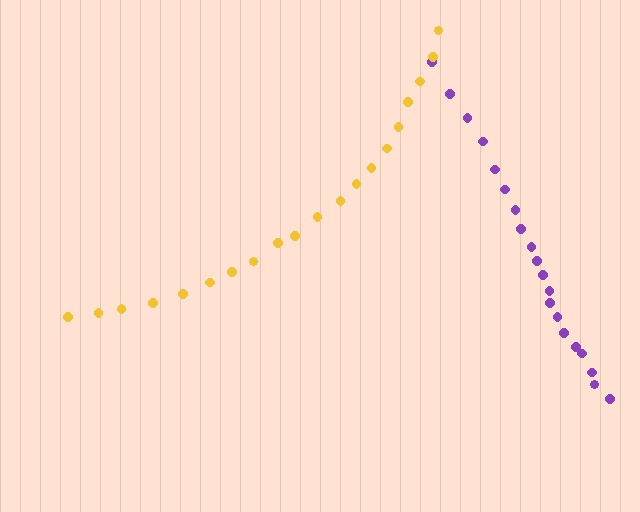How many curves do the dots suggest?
There are 2 distinct paths.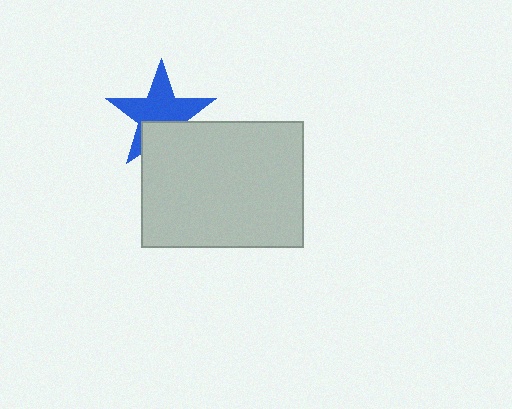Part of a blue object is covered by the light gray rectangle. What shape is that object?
It is a star.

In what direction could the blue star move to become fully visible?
The blue star could move up. That would shift it out from behind the light gray rectangle entirely.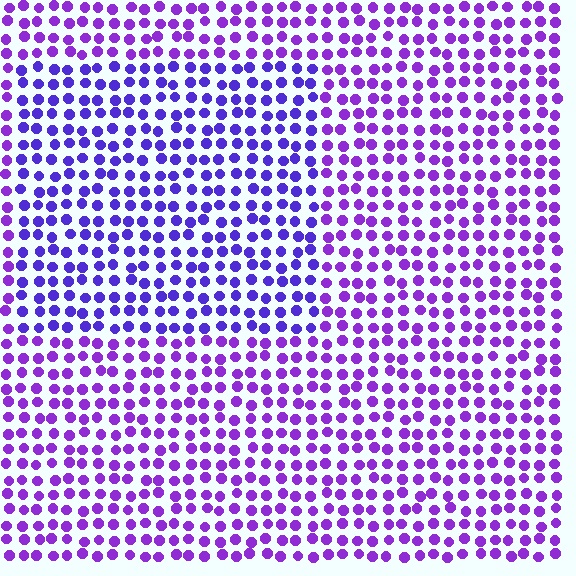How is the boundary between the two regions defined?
The boundary is defined purely by a slight shift in hue (about 23 degrees). Spacing, size, and orientation are identical on both sides.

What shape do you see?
I see a rectangle.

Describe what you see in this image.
The image is filled with small purple elements in a uniform arrangement. A rectangle-shaped region is visible where the elements are tinted to a slightly different hue, forming a subtle color boundary.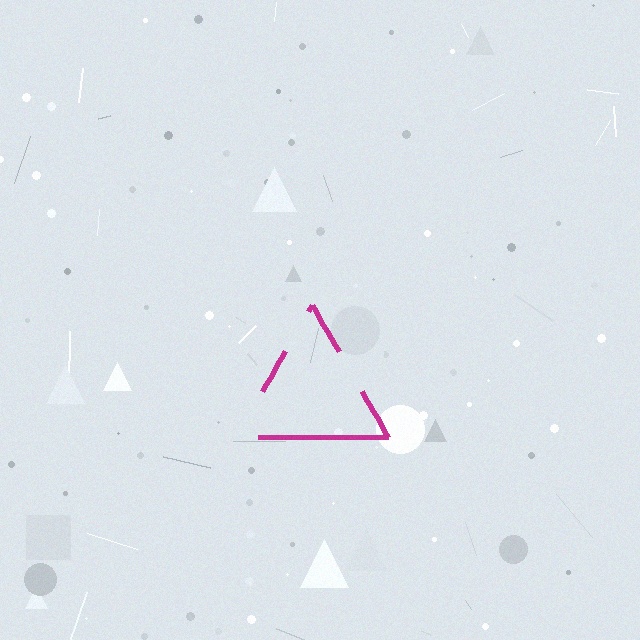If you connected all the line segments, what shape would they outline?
They would outline a triangle.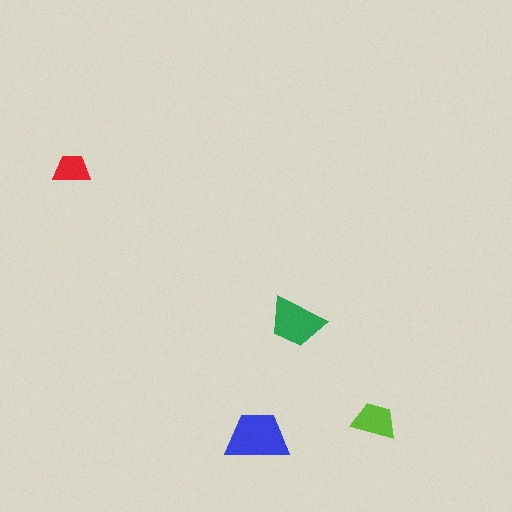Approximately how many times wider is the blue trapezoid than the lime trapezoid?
About 1.5 times wider.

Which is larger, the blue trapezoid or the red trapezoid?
The blue one.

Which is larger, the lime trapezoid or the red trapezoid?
The lime one.